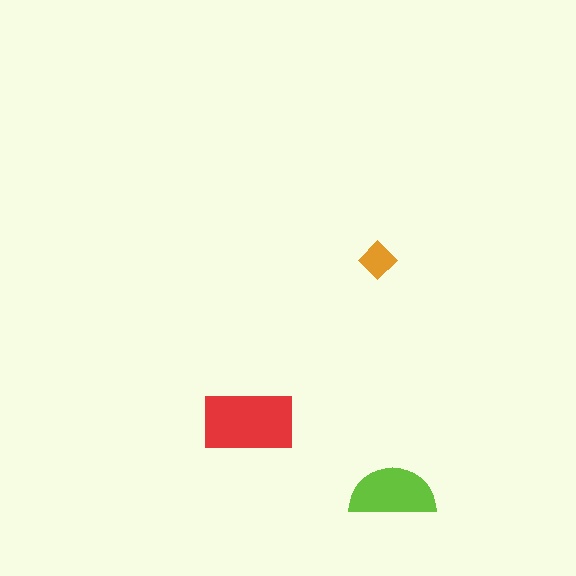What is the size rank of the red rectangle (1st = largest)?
1st.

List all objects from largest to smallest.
The red rectangle, the lime semicircle, the orange diamond.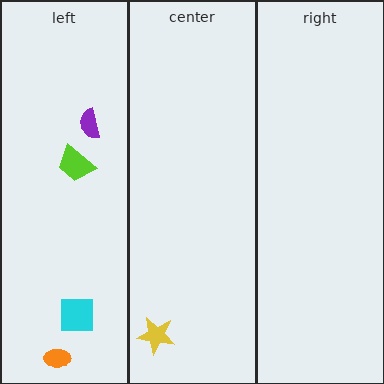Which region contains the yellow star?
The center region.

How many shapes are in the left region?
4.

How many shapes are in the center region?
1.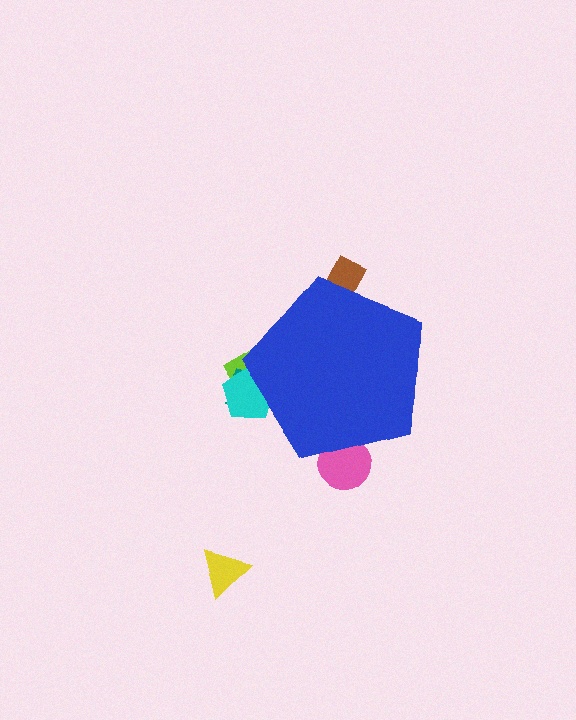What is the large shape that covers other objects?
A blue pentagon.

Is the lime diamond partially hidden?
Yes, the lime diamond is partially hidden behind the blue pentagon.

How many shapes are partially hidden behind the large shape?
5 shapes are partially hidden.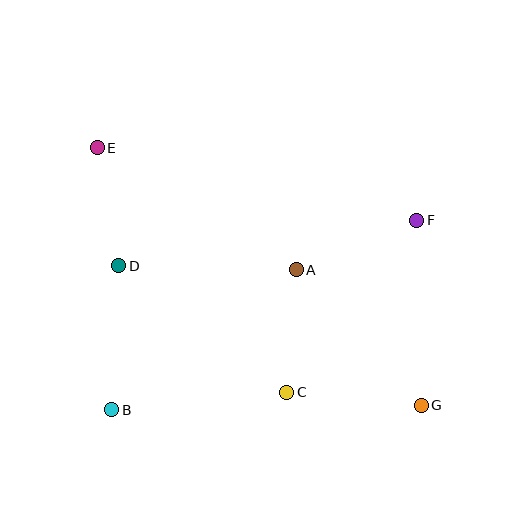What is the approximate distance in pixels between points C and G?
The distance between C and G is approximately 135 pixels.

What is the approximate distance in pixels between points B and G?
The distance between B and G is approximately 309 pixels.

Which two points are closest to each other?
Points D and E are closest to each other.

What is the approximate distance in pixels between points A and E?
The distance between A and E is approximately 233 pixels.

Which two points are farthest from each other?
Points E and G are farthest from each other.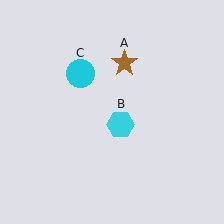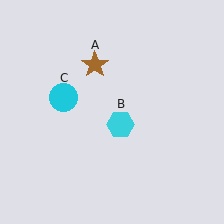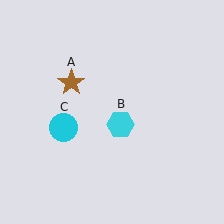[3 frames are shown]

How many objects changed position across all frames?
2 objects changed position: brown star (object A), cyan circle (object C).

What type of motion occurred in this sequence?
The brown star (object A), cyan circle (object C) rotated counterclockwise around the center of the scene.